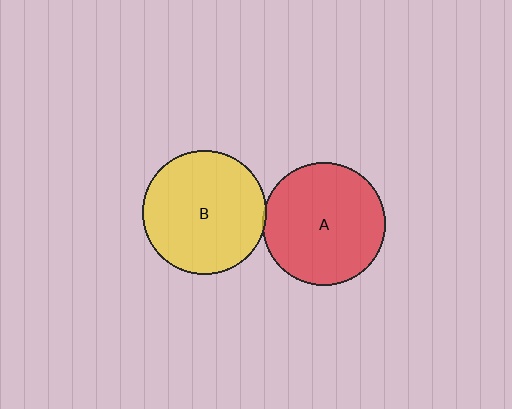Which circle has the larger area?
Circle B (yellow).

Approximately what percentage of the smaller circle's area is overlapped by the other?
Approximately 5%.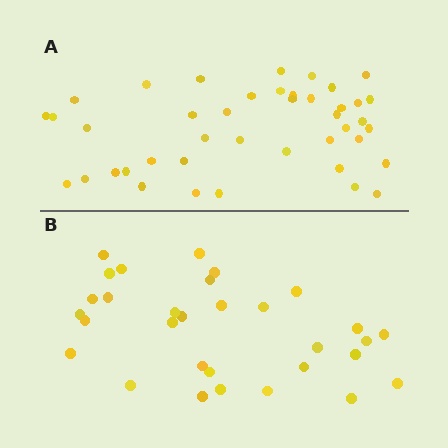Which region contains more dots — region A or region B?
Region A (the top region) has more dots.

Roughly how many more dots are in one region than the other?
Region A has roughly 12 or so more dots than region B.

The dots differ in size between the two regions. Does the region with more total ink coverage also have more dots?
No. Region B has more total ink coverage because its dots are larger, but region A actually contains more individual dots. Total area can be misleading — the number of items is what matters here.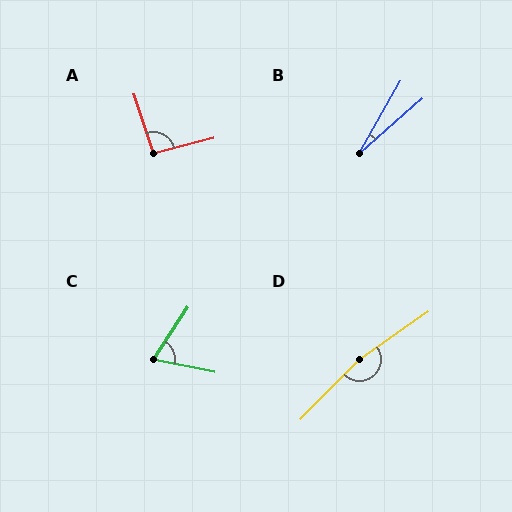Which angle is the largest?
D, at approximately 170 degrees.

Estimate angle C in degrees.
Approximately 68 degrees.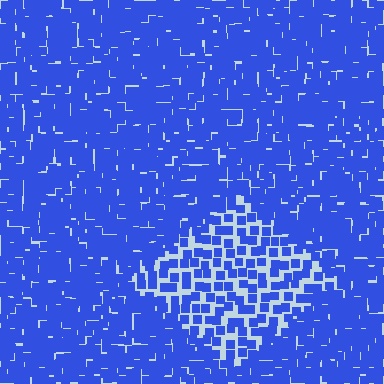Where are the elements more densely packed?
The elements are more densely packed outside the diamond boundary.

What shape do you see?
I see a diamond.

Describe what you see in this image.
The image contains small blue elements arranged at two different densities. A diamond-shaped region is visible where the elements are less densely packed than the surrounding area.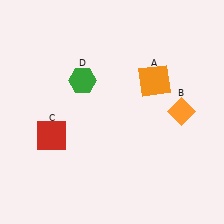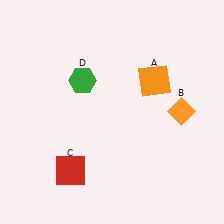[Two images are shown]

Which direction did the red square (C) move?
The red square (C) moved down.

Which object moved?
The red square (C) moved down.